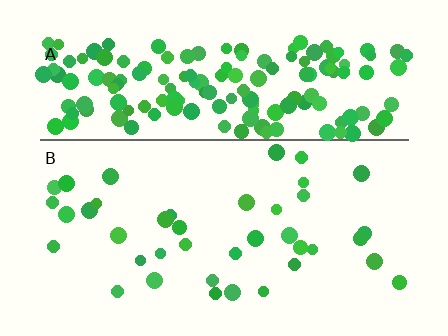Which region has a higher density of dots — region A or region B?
A (the top).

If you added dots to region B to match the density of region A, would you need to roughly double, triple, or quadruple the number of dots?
Approximately quadruple.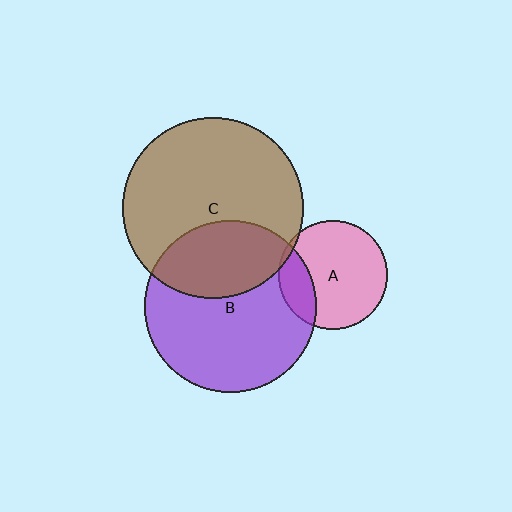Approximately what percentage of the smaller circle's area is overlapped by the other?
Approximately 5%.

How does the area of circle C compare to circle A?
Approximately 2.8 times.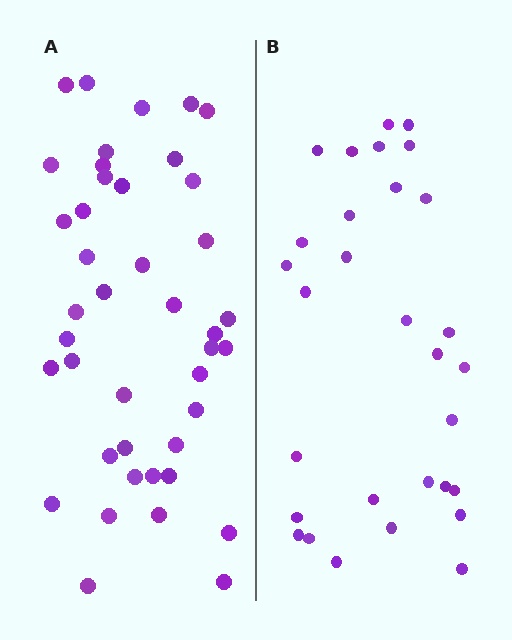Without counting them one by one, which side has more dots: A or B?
Region A (the left region) has more dots.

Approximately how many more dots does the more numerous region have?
Region A has roughly 12 or so more dots than region B.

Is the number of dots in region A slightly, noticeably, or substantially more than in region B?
Region A has noticeably more, but not dramatically so. The ratio is roughly 1.4 to 1.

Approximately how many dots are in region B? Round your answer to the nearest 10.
About 30 dots.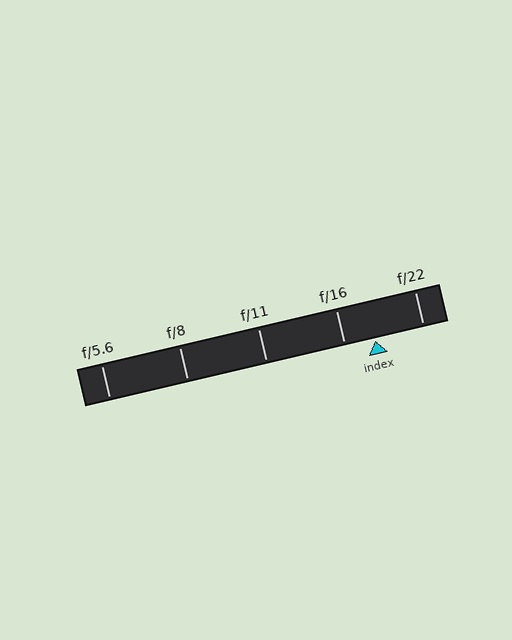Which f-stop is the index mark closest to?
The index mark is closest to f/16.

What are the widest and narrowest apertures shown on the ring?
The widest aperture shown is f/5.6 and the narrowest is f/22.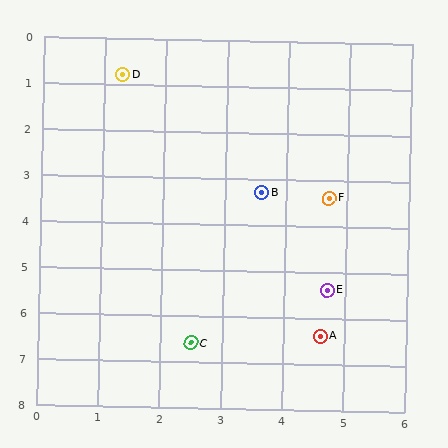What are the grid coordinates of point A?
Point A is at approximately (4.6, 6.4).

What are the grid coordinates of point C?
Point C is at approximately (2.5, 6.6).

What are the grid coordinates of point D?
Point D is at approximately (1.3, 0.8).